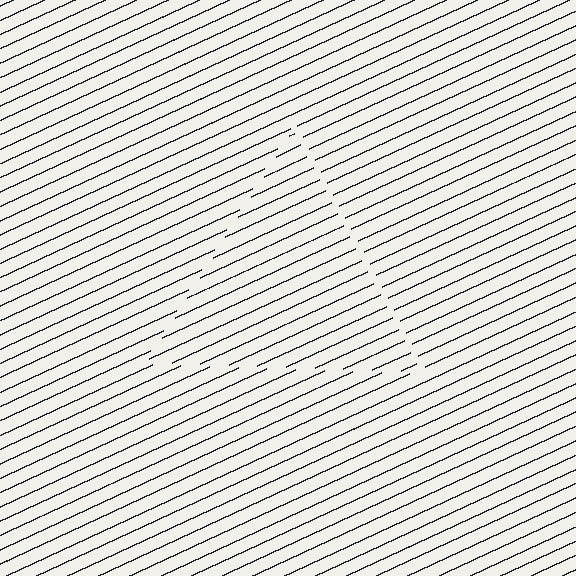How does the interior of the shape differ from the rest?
The interior of the shape contains the same grating, shifted by half a period — the contour is defined by the phase discontinuity where line-ends from the inner and outer gratings abut.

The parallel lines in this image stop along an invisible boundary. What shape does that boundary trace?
An illusory triangle. The interior of the shape contains the same grating, shifted by half a period — the contour is defined by the phase discontinuity where line-ends from the inner and outer gratings abut.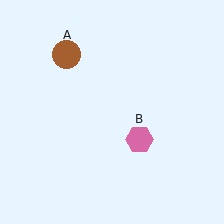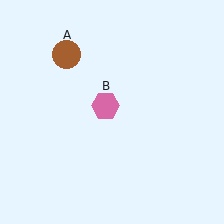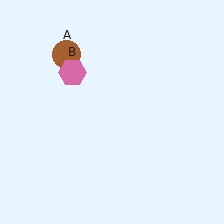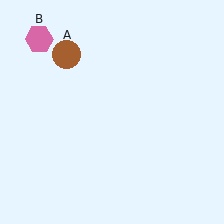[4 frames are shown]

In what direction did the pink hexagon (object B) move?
The pink hexagon (object B) moved up and to the left.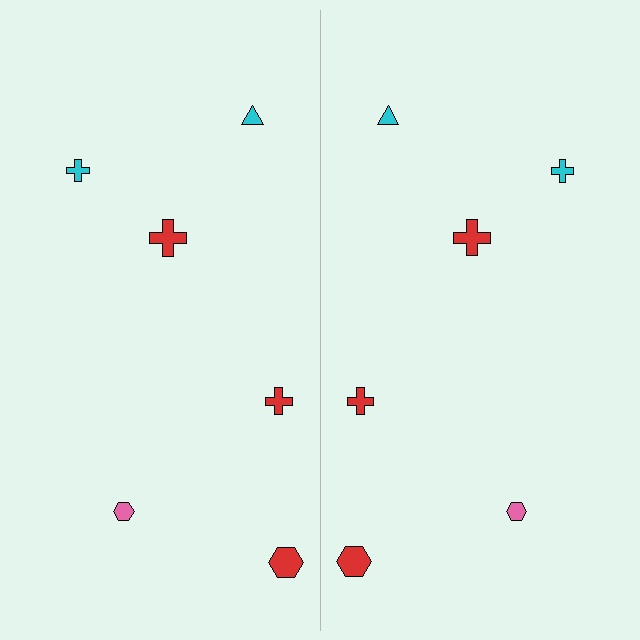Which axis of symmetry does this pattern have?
The pattern has a vertical axis of symmetry running through the center of the image.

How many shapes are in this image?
There are 12 shapes in this image.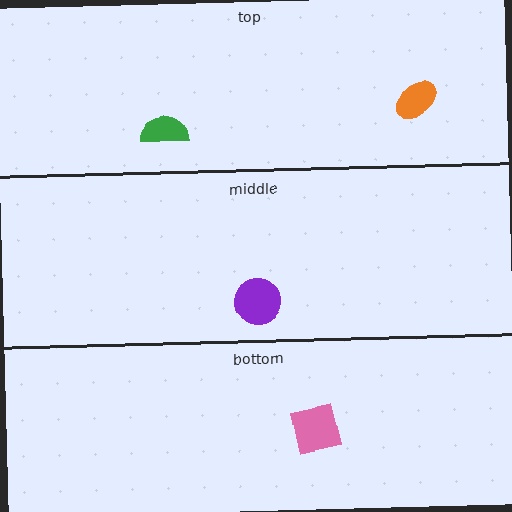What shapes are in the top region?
The green semicircle, the orange ellipse.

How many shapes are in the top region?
2.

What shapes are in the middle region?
The purple circle.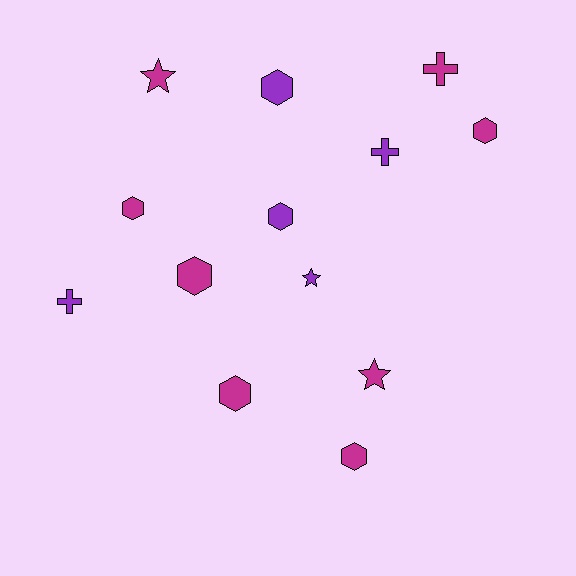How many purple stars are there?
There is 1 purple star.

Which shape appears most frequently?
Hexagon, with 7 objects.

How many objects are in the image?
There are 13 objects.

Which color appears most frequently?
Magenta, with 8 objects.